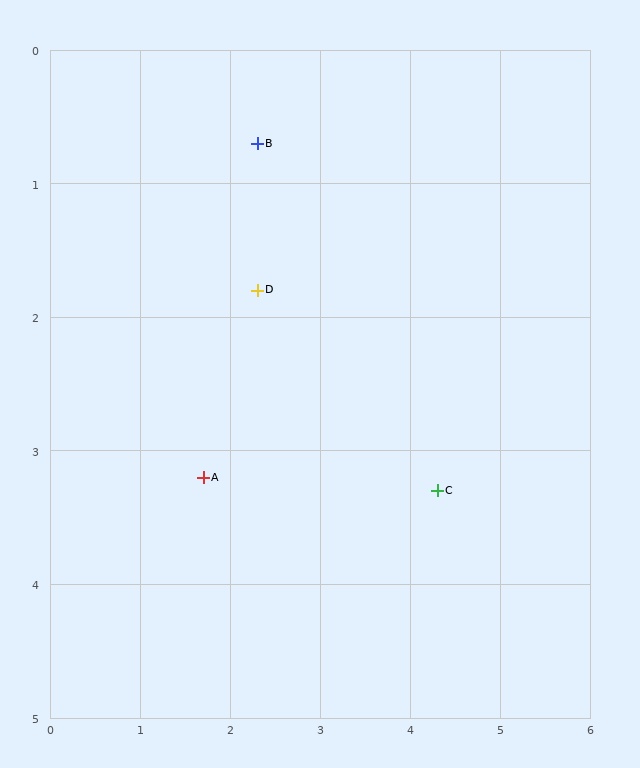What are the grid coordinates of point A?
Point A is at approximately (1.7, 3.2).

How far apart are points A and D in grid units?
Points A and D are about 1.5 grid units apart.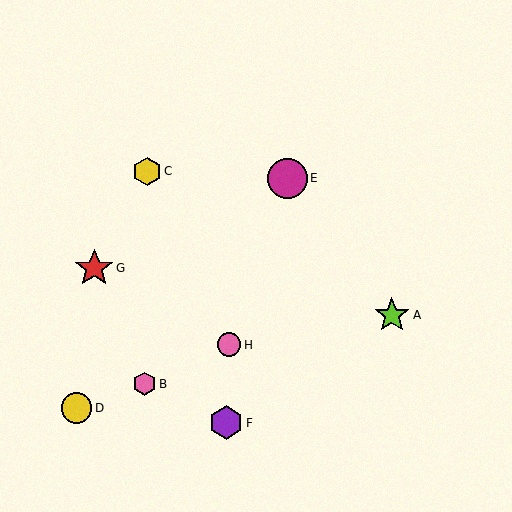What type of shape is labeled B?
Shape B is a pink hexagon.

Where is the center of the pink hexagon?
The center of the pink hexagon is at (144, 384).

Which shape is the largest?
The magenta circle (labeled E) is the largest.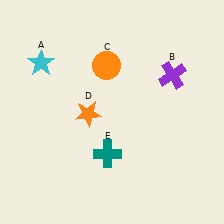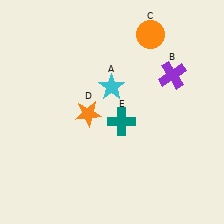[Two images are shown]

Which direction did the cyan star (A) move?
The cyan star (A) moved right.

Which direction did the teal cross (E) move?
The teal cross (E) moved up.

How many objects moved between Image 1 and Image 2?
3 objects moved between the two images.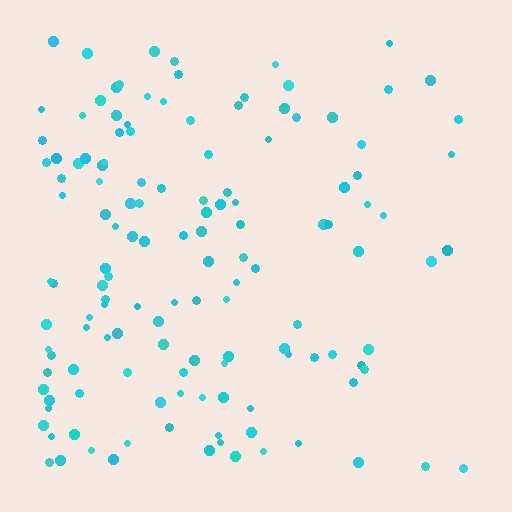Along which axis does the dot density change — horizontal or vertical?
Horizontal.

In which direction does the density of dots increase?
From right to left, with the left side densest.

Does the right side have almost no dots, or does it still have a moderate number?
Still a moderate number, just noticeably fewer than the left.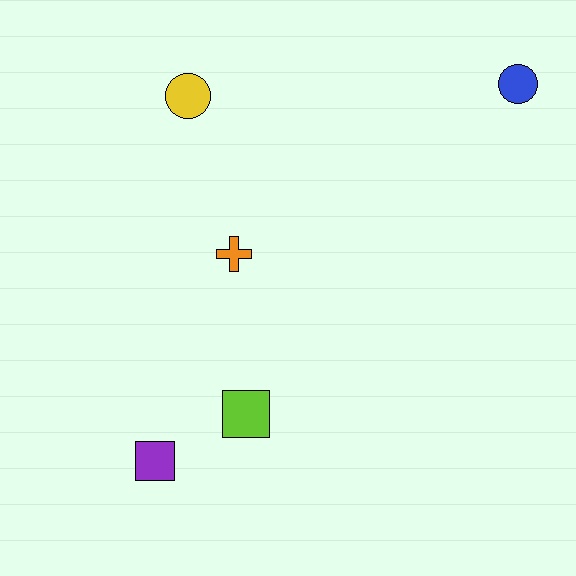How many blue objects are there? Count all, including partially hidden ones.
There is 1 blue object.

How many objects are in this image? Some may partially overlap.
There are 5 objects.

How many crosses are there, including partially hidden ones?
There is 1 cross.